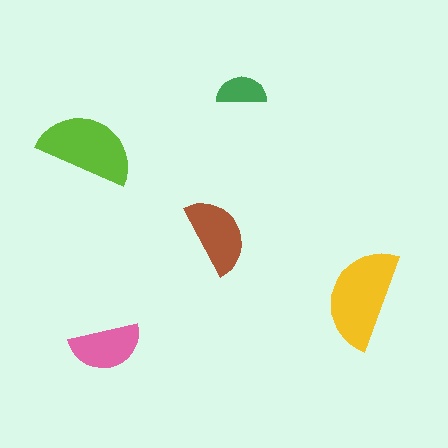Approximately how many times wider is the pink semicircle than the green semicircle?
About 1.5 times wider.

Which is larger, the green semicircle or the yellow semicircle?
The yellow one.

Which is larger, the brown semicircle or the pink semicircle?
The brown one.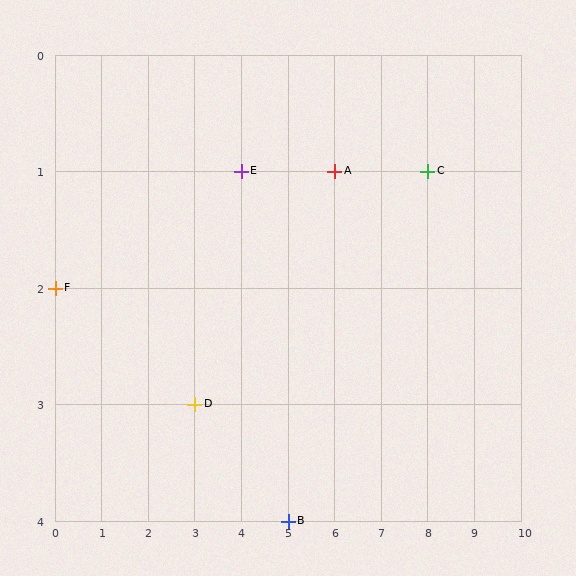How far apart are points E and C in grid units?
Points E and C are 4 columns apart.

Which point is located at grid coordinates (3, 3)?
Point D is at (3, 3).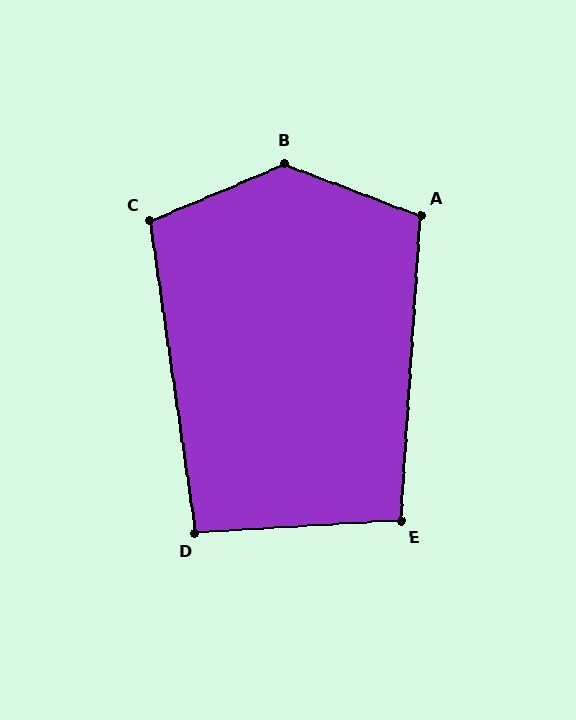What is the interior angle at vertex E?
Approximately 97 degrees (obtuse).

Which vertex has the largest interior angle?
B, at approximately 136 degrees.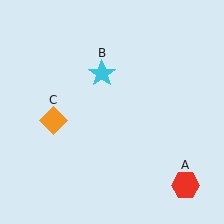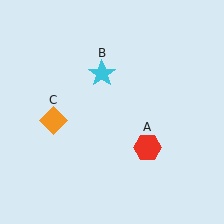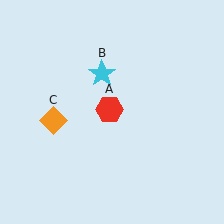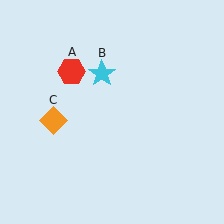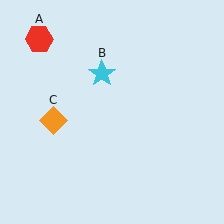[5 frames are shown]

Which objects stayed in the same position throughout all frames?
Cyan star (object B) and orange diamond (object C) remained stationary.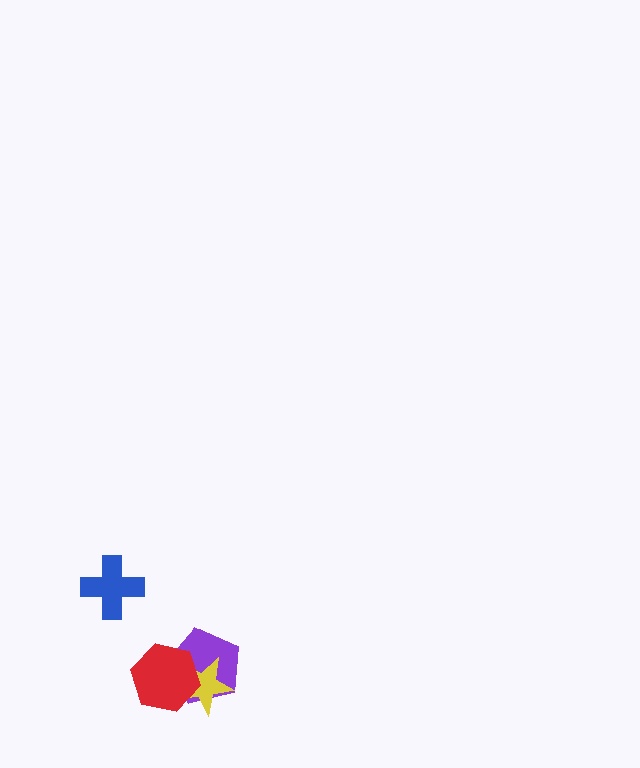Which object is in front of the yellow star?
The red hexagon is in front of the yellow star.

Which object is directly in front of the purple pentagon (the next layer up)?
The yellow star is directly in front of the purple pentagon.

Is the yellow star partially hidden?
Yes, it is partially covered by another shape.